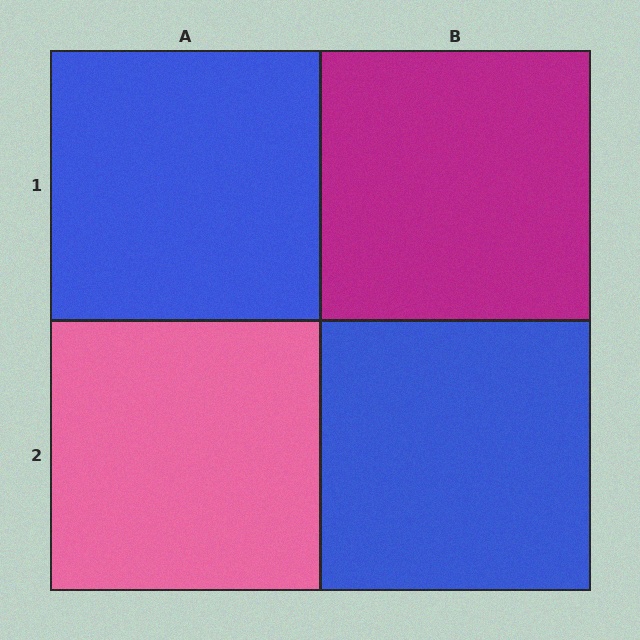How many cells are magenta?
1 cell is magenta.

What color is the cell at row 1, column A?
Blue.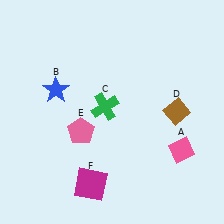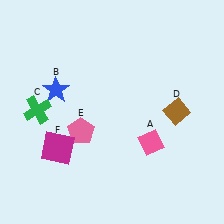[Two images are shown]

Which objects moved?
The objects that moved are: the pink diamond (A), the green cross (C), the magenta square (F).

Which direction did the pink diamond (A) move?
The pink diamond (A) moved left.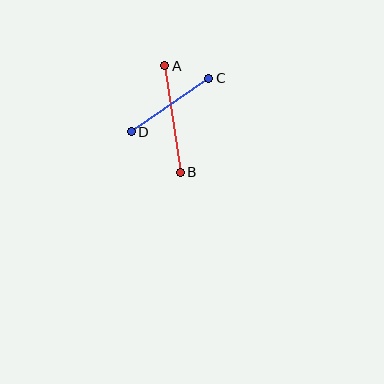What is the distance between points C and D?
The distance is approximately 94 pixels.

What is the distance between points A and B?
The distance is approximately 108 pixels.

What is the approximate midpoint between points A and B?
The midpoint is at approximately (173, 119) pixels.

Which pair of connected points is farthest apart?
Points A and B are farthest apart.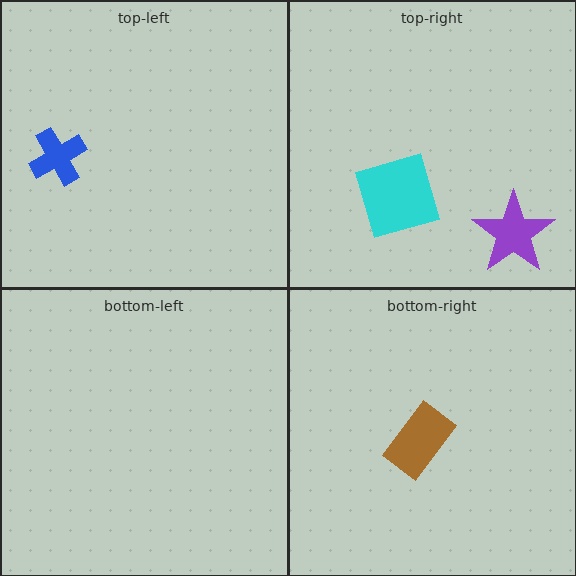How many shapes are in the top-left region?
1.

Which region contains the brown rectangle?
The bottom-right region.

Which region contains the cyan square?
The top-right region.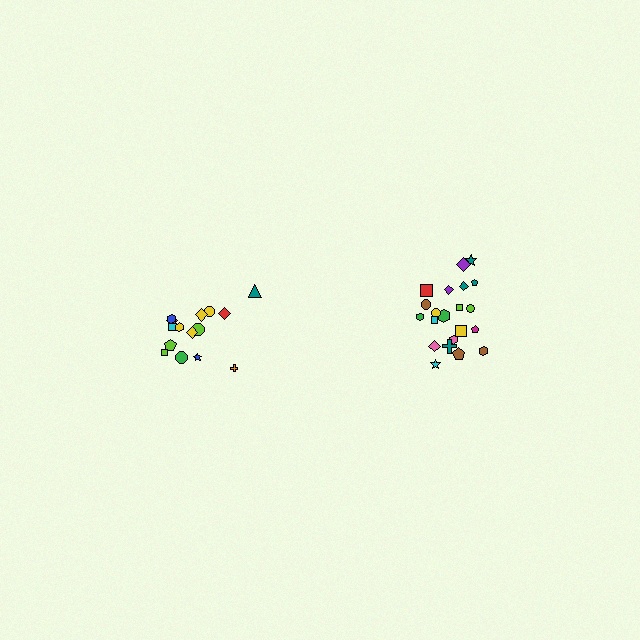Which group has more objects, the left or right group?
The right group.